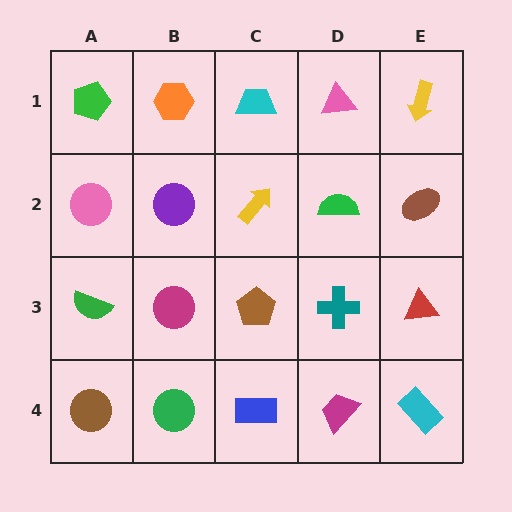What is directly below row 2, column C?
A brown pentagon.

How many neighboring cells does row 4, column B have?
3.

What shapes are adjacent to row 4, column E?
A red triangle (row 3, column E), a magenta trapezoid (row 4, column D).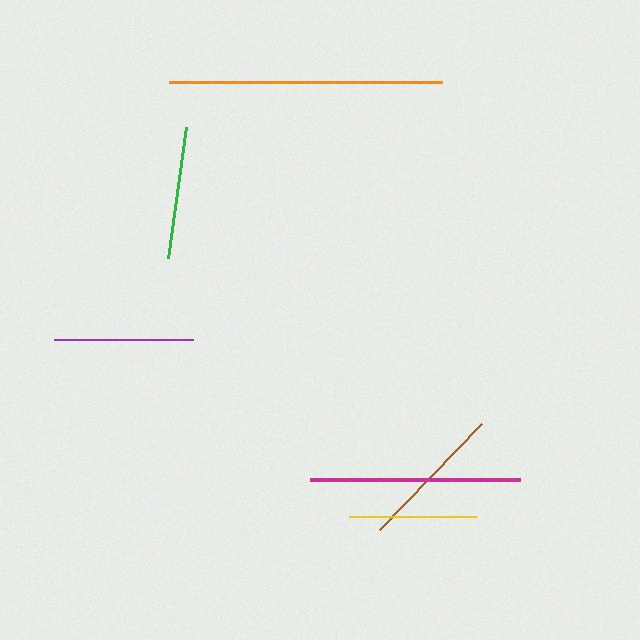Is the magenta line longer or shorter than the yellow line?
The magenta line is longer than the yellow line.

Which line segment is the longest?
The orange line is the longest at approximately 274 pixels.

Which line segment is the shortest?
The yellow line is the shortest at approximately 127 pixels.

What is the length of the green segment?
The green segment is approximately 132 pixels long.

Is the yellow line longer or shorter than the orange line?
The orange line is longer than the yellow line.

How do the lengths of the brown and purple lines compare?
The brown and purple lines are approximately the same length.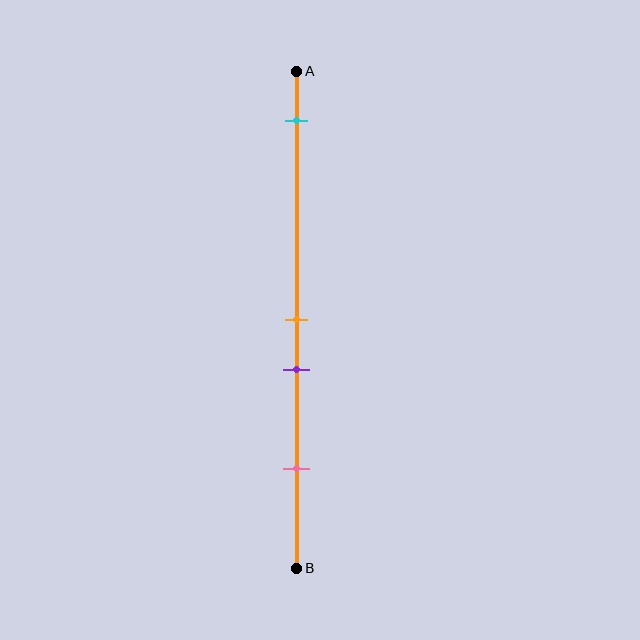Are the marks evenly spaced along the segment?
No, the marks are not evenly spaced.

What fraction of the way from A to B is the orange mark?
The orange mark is approximately 50% (0.5) of the way from A to B.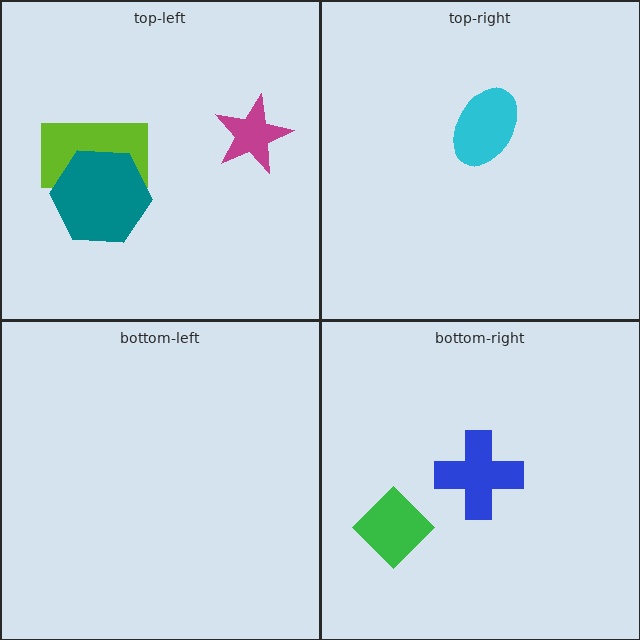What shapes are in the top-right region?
The cyan ellipse.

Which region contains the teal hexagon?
The top-left region.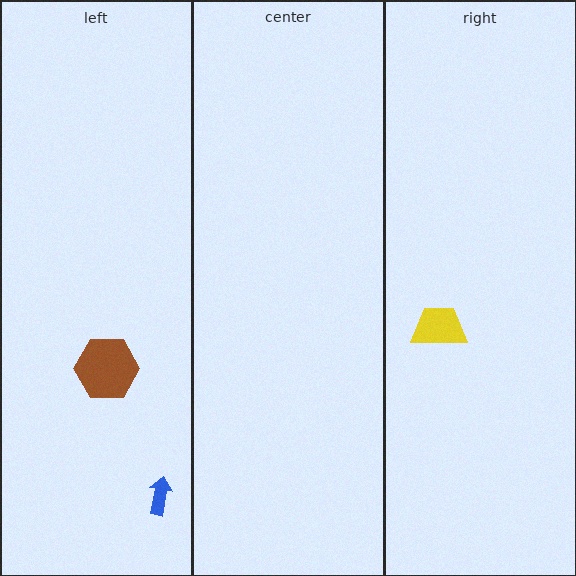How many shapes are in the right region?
1.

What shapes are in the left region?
The blue arrow, the brown hexagon.